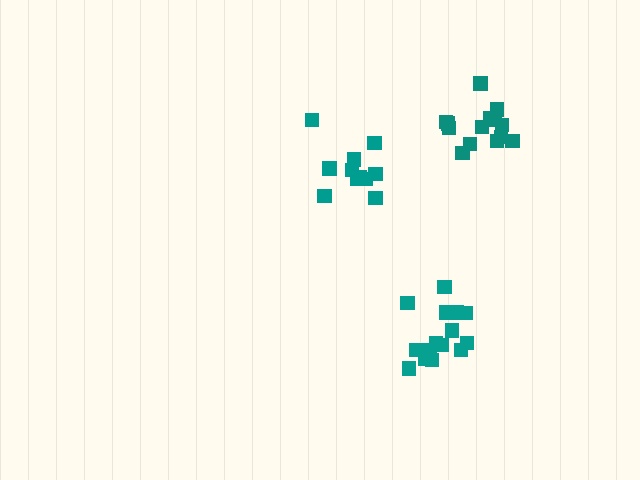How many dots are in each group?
Group 1: 14 dots, Group 2: 11 dots, Group 3: 15 dots (40 total).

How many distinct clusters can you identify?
There are 3 distinct clusters.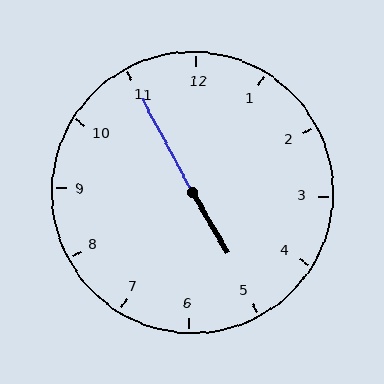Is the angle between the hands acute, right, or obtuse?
It is obtuse.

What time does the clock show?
4:55.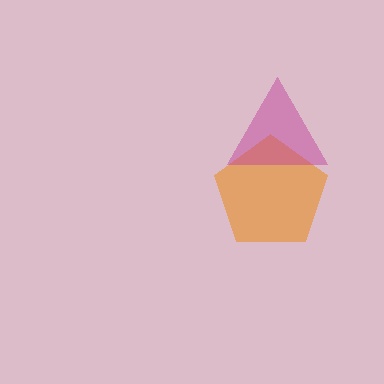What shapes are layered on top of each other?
The layered shapes are: an orange pentagon, a magenta triangle.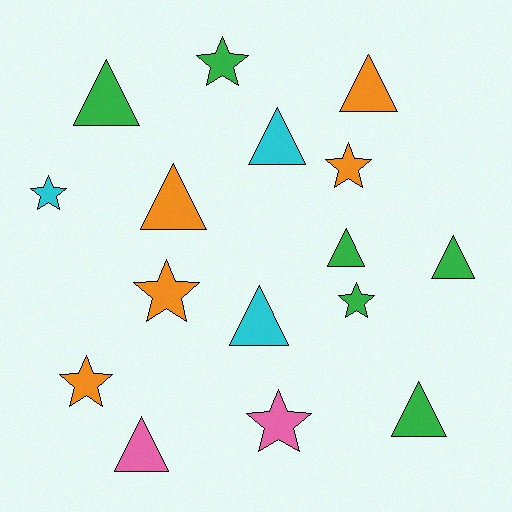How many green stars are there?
There are 2 green stars.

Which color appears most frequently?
Green, with 6 objects.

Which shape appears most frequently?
Triangle, with 9 objects.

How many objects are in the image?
There are 16 objects.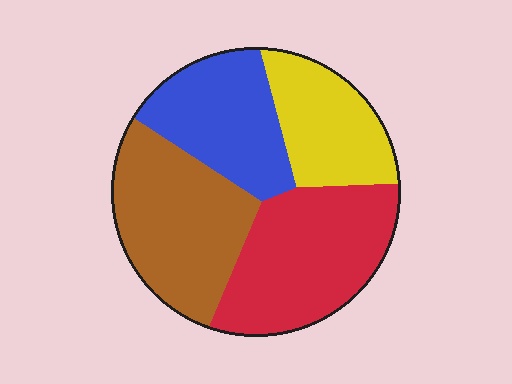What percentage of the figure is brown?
Brown covers 29% of the figure.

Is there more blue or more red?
Red.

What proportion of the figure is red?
Red covers 30% of the figure.